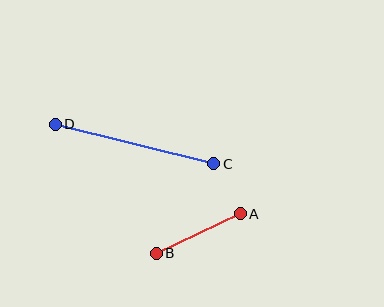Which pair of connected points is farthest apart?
Points C and D are farthest apart.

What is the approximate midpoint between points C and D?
The midpoint is at approximately (134, 144) pixels.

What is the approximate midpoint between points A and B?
The midpoint is at approximately (198, 233) pixels.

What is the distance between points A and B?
The distance is approximately 93 pixels.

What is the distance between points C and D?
The distance is approximately 163 pixels.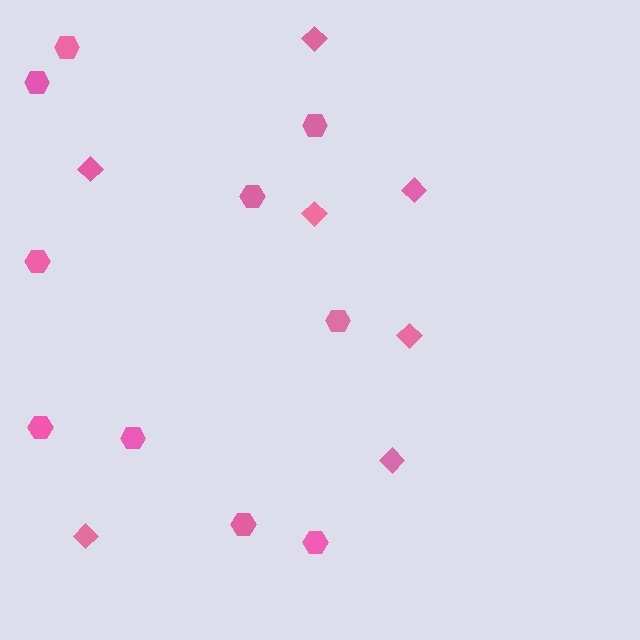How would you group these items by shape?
There are 2 groups: one group of hexagons (10) and one group of diamonds (7).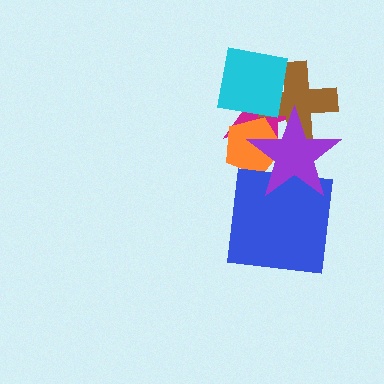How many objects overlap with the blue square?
1 object overlaps with the blue square.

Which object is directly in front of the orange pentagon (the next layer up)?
The brown cross is directly in front of the orange pentagon.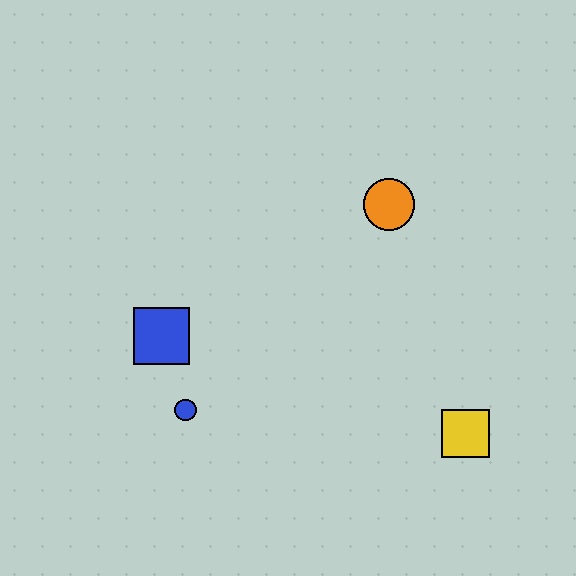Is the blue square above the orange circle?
No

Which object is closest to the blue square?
The blue circle is closest to the blue square.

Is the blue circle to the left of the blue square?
No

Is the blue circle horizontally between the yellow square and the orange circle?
No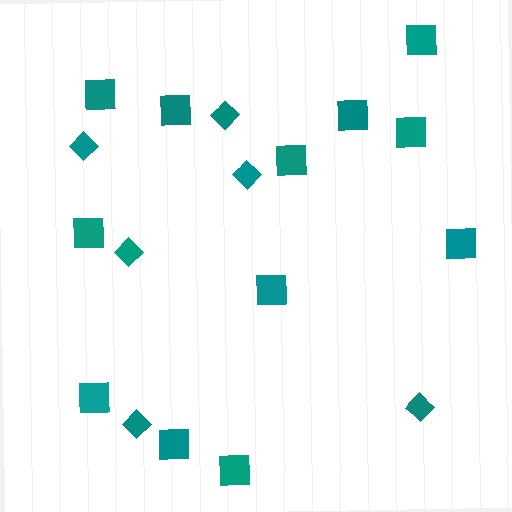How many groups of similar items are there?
There are 2 groups: one group of diamonds (6) and one group of squares (12).